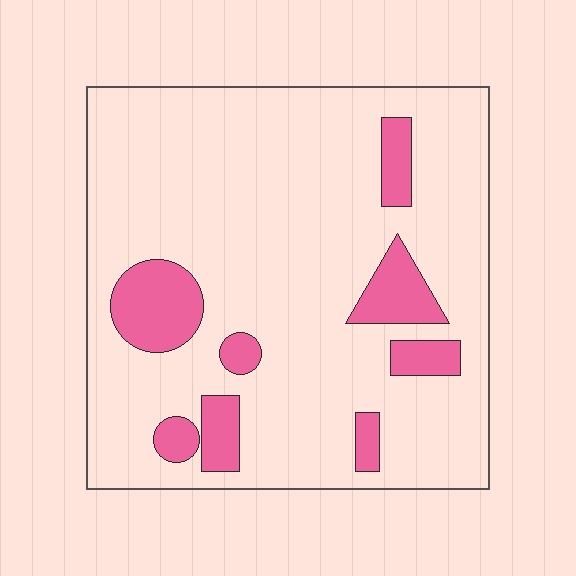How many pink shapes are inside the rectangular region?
8.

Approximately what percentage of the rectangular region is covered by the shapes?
Approximately 15%.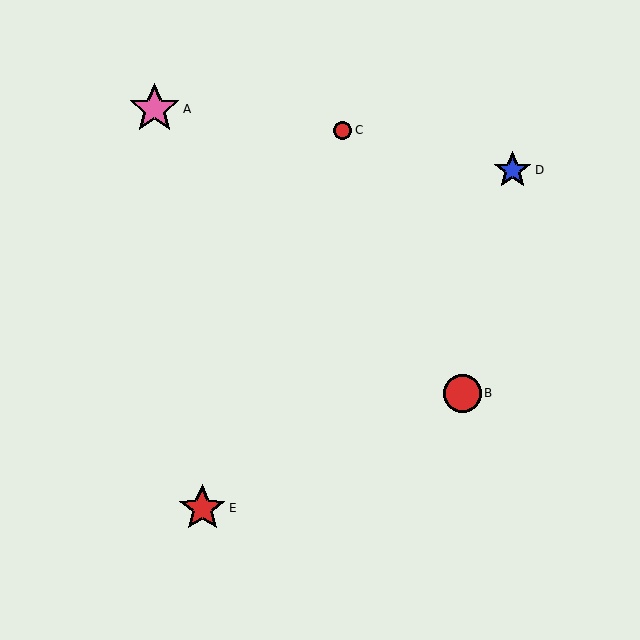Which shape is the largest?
The pink star (labeled A) is the largest.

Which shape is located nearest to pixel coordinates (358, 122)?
The red circle (labeled C) at (343, 130) is nearest to that location.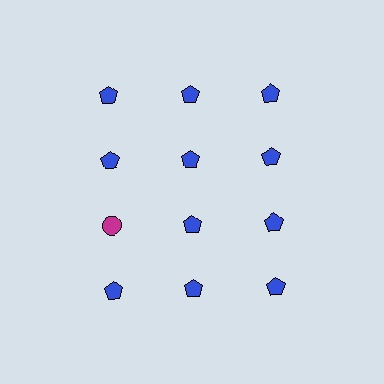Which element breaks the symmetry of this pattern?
The magenta circle in the third row, leftmost column breaks the symmetry. All other shapes are blue pentagons.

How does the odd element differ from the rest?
It differs in both color (magenta instead of blue) and shape (circle instead of pentagon).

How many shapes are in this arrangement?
There are 12 shapes arranged in a grid pattern.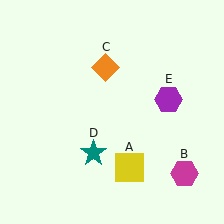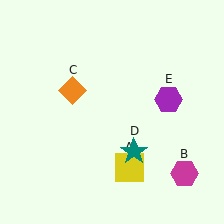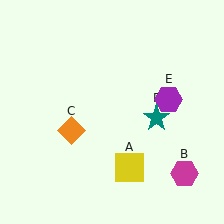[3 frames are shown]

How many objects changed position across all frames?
2 objects changed position: orange diamond (object C), teal star (object D).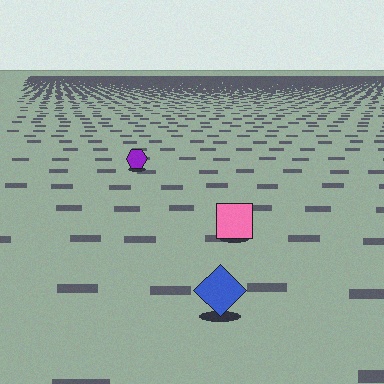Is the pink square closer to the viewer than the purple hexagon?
Yes. The pink square is closer — you can tell from the texture gradient: the ground texture is coarser near it.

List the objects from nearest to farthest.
From nearest to farthest: the blue diamond, the pink square, the purple hexagon.